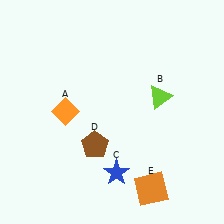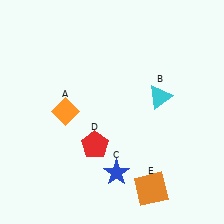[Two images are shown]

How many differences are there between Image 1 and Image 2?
There are 2 differences between the two images.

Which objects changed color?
B changed from lime to cyan. D changed from brown to red.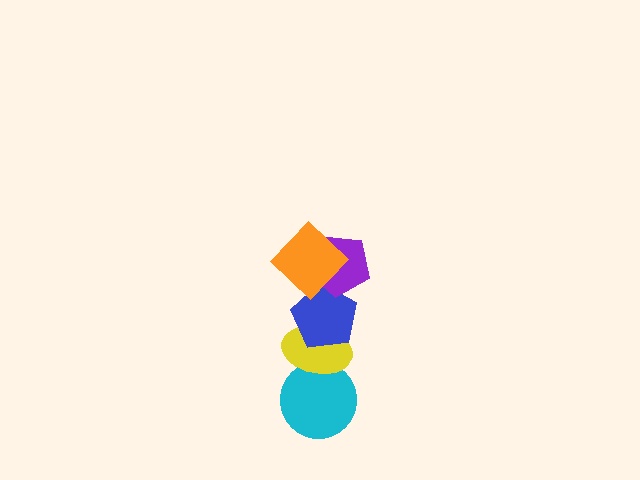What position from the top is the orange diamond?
The orange diamond is 1st from the top.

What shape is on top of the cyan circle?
The yellow ellipse is on top of the cyan circle.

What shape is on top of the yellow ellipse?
The blue pentagon is on top of the yellow ellipse.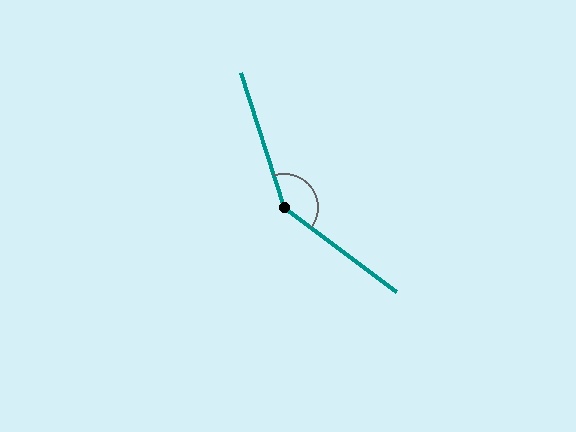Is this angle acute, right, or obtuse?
It is obtuse.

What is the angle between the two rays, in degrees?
Approximately 144 degrees.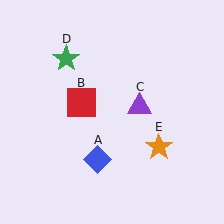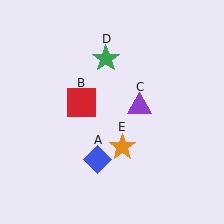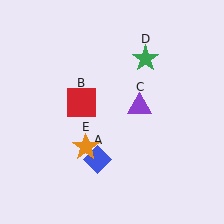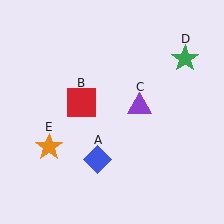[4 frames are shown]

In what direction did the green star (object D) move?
The green star (object D) moved right.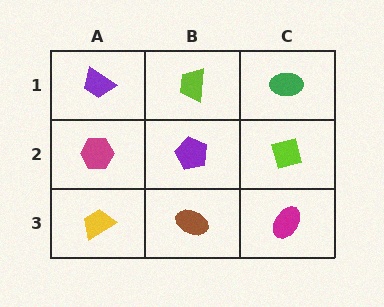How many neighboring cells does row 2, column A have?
3.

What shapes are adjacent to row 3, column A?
A magenta hexagon (row 2, column A), a brown ellipse (row 3, column B).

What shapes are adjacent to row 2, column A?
A purple trapezoid (row 1, column A), a yellow trapezoid (row 3, column A), a purple pentagon (row 2, column B).